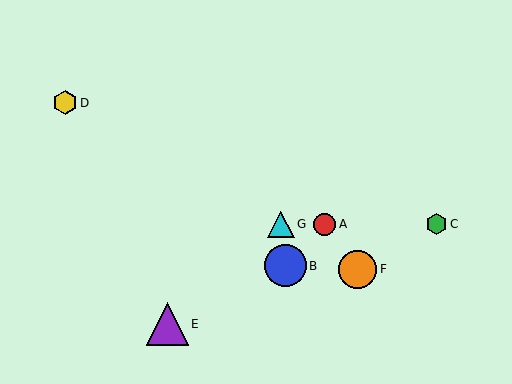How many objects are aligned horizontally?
3 objects (A, C, G) are aligned horizontally.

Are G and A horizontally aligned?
Yes, both are at y≈224.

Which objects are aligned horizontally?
Objects A, C, G are aligned horizontally.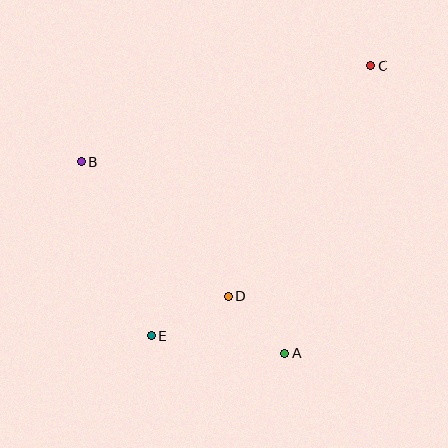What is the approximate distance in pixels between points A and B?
The distance between A and B is approximately 279 pixels.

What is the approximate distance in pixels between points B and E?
The distance between B and E is approximately 187 pixels.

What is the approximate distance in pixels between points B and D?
The distance between B and D is approximately 199 pixels.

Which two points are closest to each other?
Points A and D are closest to each other.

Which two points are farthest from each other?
Points C and E are farthest from each other.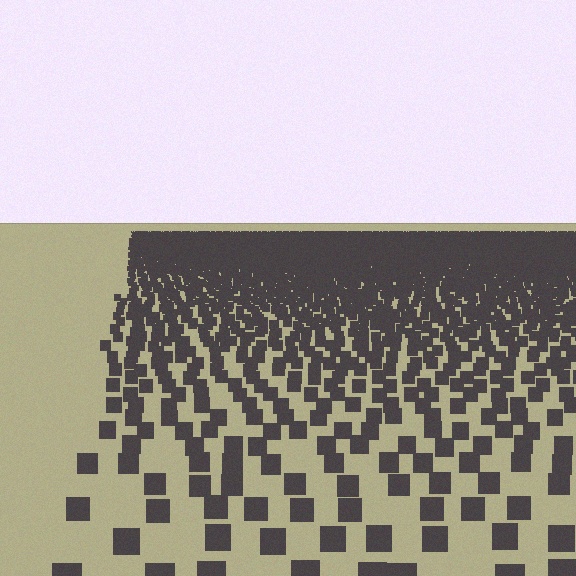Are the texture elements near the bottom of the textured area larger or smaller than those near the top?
Larger. Near the bottom, elements are closer to the viewer and appear at a bigger on-screen size.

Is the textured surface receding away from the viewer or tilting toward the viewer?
The surface is receding away from the viewer. Texture elements get smaller and denser toward the top.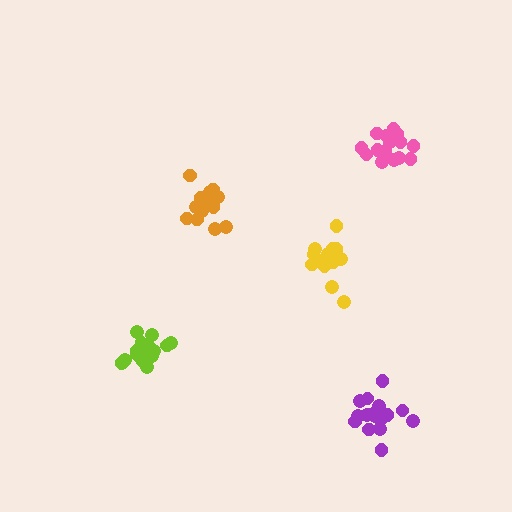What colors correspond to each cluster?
The clusters are colored: orange, pink, yellow, lime, purple.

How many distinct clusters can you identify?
There are 5 distinct clusters.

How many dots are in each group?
Group 1: 13 dots, Group 2: 17 dots, Group 3: 15 dots, Group 4: 17 dots, Group 5: 17 dots (79 total).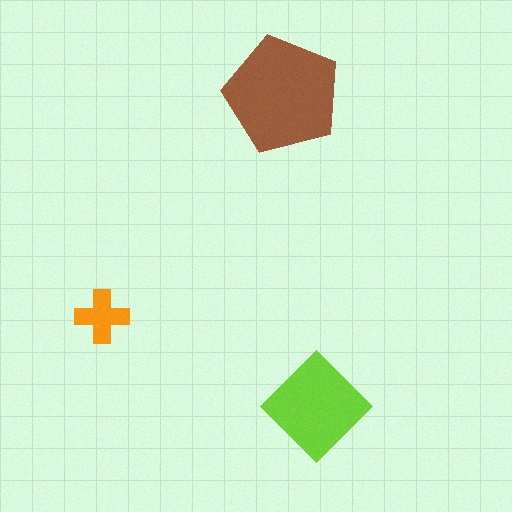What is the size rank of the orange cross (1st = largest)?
3rd.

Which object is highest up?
The brown pentagon is topmost.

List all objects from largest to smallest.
The brown pentagon, the lime diamond, the orange cross.